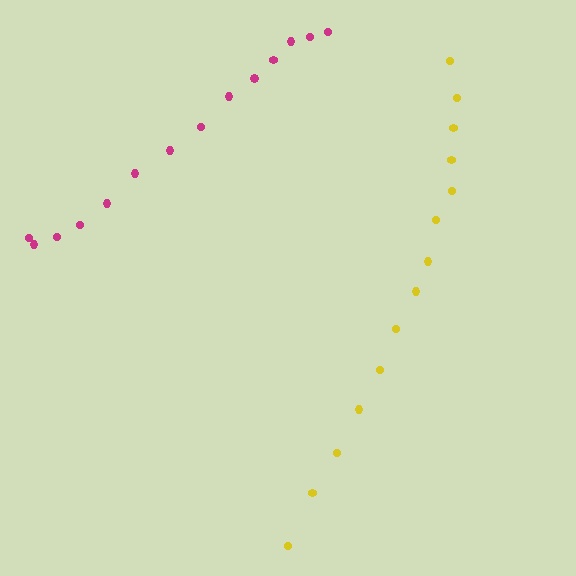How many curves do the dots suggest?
There are 2 distinct paths.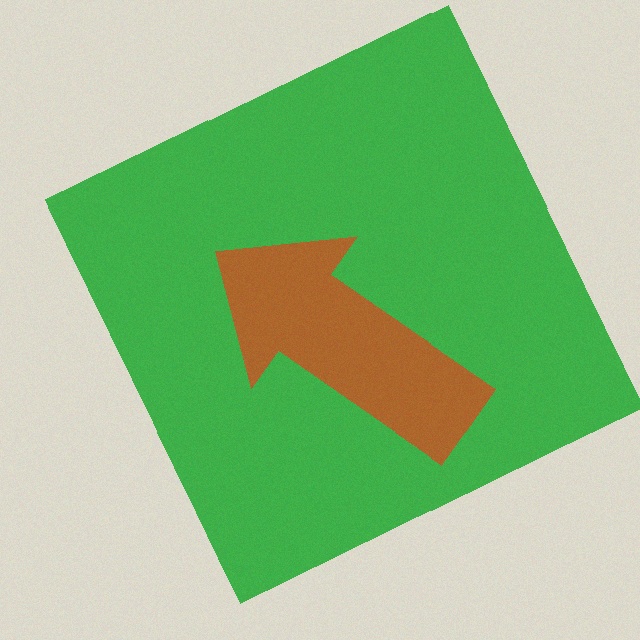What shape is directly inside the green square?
The brown arrow.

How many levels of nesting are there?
2.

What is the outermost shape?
The green square.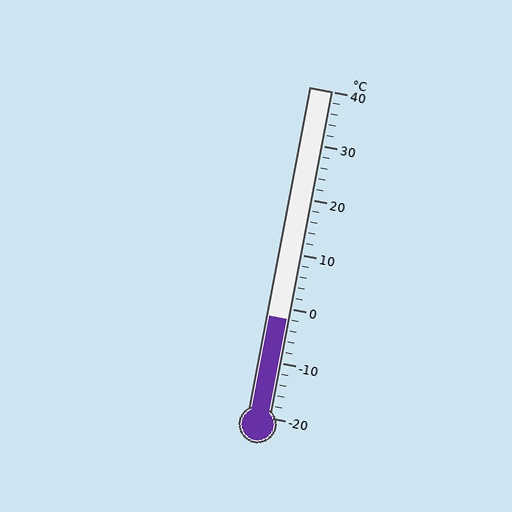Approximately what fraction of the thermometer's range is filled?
The thermometer is filled to approximately 30% of its range.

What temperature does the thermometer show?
The thermometer shows approximately -2°C.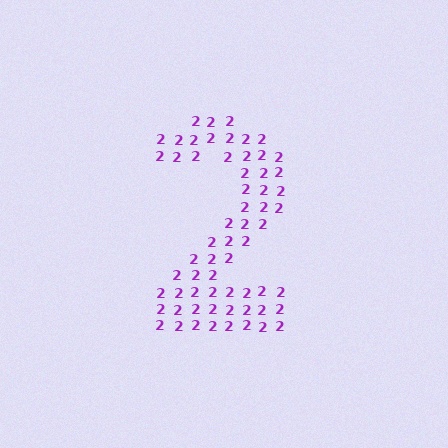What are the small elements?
The small elements are digit 2's.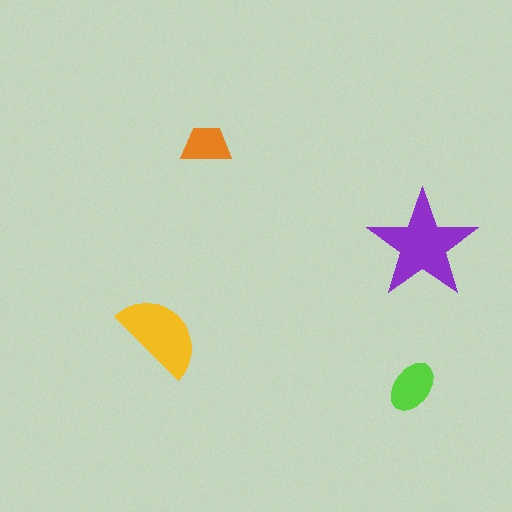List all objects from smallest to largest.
The orange trapezoid, the lime ellipse, the yellow semicircle, the purple star.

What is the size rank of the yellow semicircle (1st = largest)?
2nd.